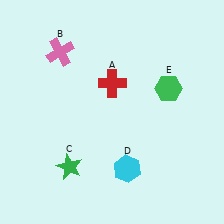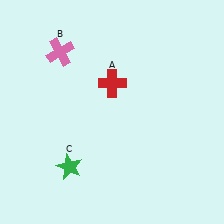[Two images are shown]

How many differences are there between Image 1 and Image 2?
There are 2 differences between the two images.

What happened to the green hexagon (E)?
The green hexagon (E) was removed in Image 2. It was in the top-right area of Image 1.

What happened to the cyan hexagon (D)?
The cyan hexagon (D) was removed in Image 2. It was in the bottom-right area of Image 1.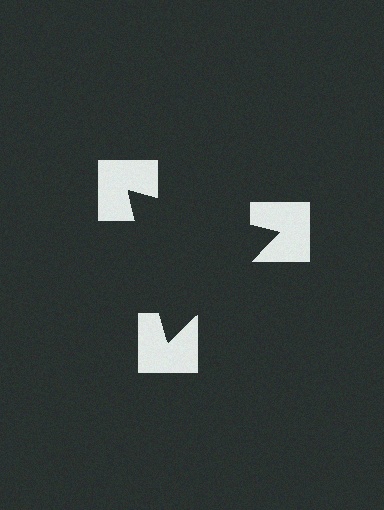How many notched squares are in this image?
There are 3 — one at each vertex of the illusory triangle.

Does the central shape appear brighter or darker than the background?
It typically appears slightly darker than the background, even though no actual brightness change is drawn.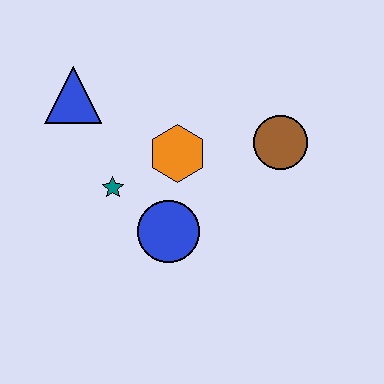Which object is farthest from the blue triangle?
The brown circle is farthest from the blue triangle.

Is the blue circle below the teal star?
Yes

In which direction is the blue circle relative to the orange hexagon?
The blue circle is below the orange hexagon.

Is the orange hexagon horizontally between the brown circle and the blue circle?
Yes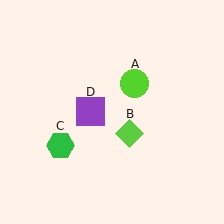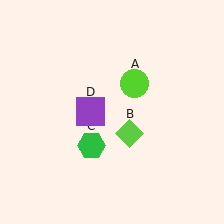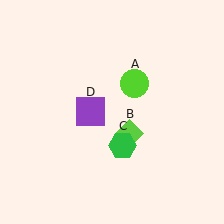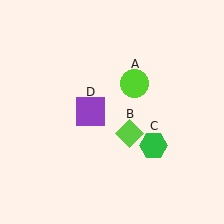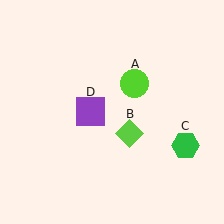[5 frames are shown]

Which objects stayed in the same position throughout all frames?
Lime circle (object A) and lime diamond (object B) and purple square (object D) remained stationary.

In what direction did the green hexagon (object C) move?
The green hexagon (object C) moved right.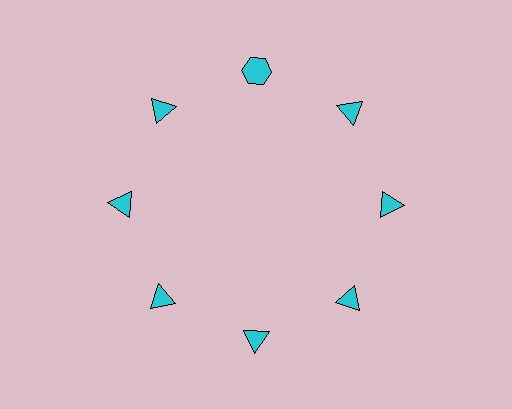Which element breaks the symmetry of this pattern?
The cyan hexagon at roughly the 12 o'clock position breaks the symmetry. All other shapes are cyan triangles.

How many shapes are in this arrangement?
There are 8 shapes arranged in a ring pattern.